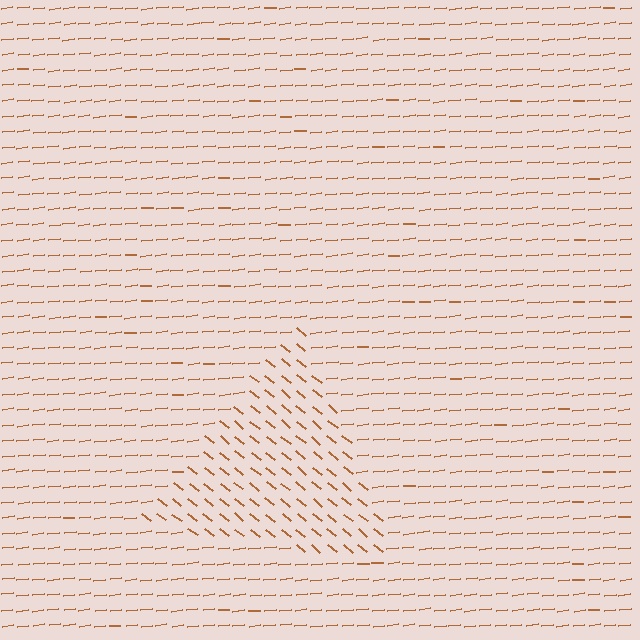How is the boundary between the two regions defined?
The boundary is defined purely by a change in line orientation (approximately 45 degrees difference). All lines are the same color and thickness.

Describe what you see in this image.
The image is filled with small brown line segments. A triangle region in the image has lines oriented differently from the surrounding lines, creating a visible texture boundary.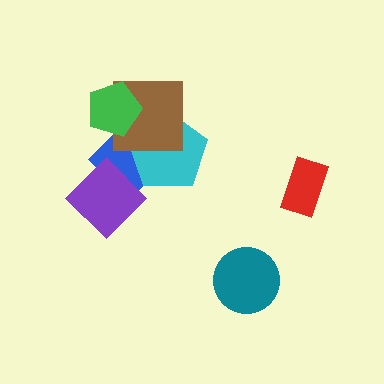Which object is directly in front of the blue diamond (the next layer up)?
The cyan pentagon is directly in front of the blue diamond.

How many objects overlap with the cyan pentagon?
2 objects overlap with the cyan pentagon.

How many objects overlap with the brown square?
3 objects overlap with the brown square.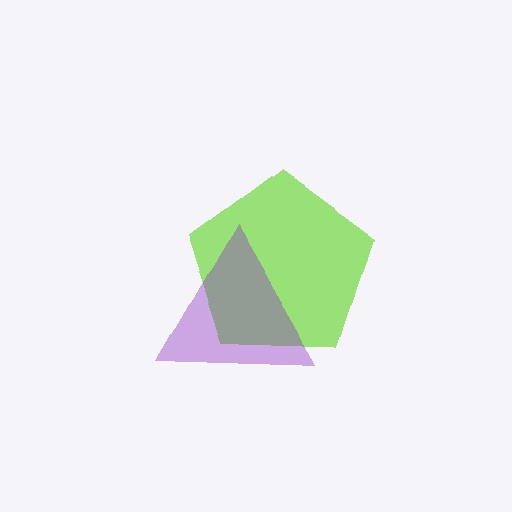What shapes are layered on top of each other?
The layered shapes are: a lime pentagon, a purple triangle.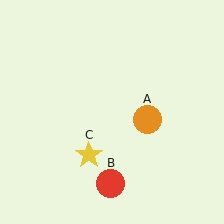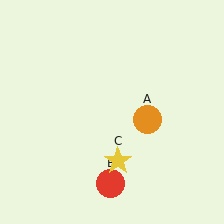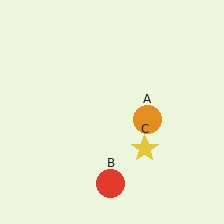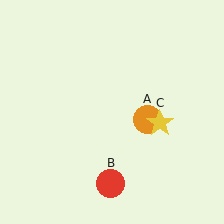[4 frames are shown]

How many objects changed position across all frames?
1 object changed position: yellow star (object C).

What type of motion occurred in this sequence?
The yellow star (object C) rotated counterclockwise around the center of the scene.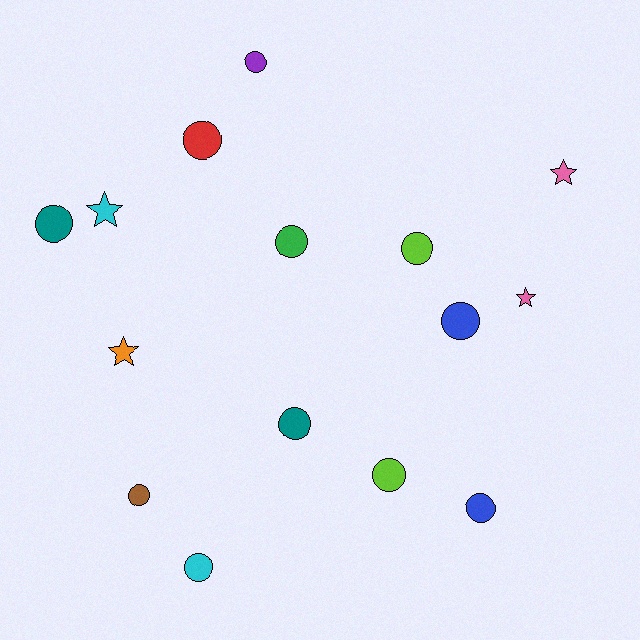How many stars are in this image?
There are 4 stars.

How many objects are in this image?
There are 15 objects.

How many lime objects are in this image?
There are 2 lime objects.